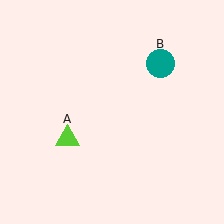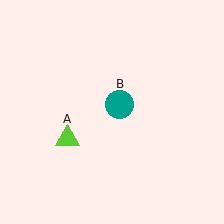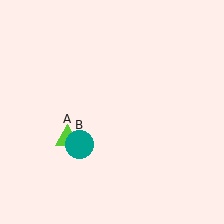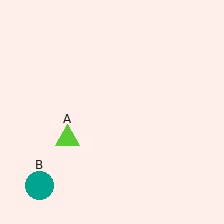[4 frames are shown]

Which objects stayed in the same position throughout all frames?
Lime triangle (object A) remained stationary.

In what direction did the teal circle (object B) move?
The teal circle (object B) moved down and to the left.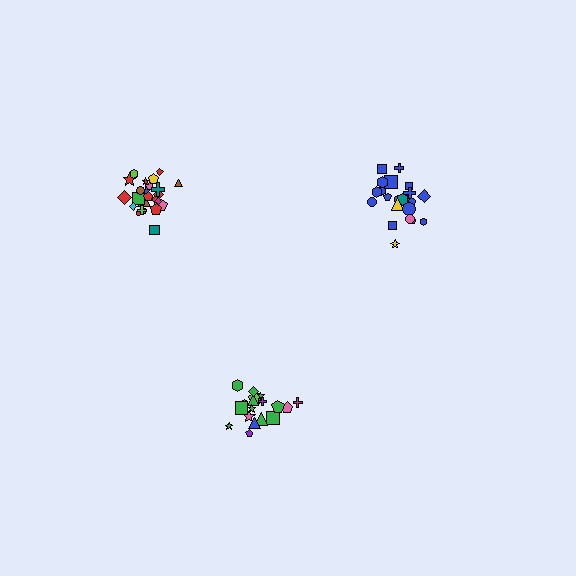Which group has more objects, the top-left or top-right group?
The top-left group.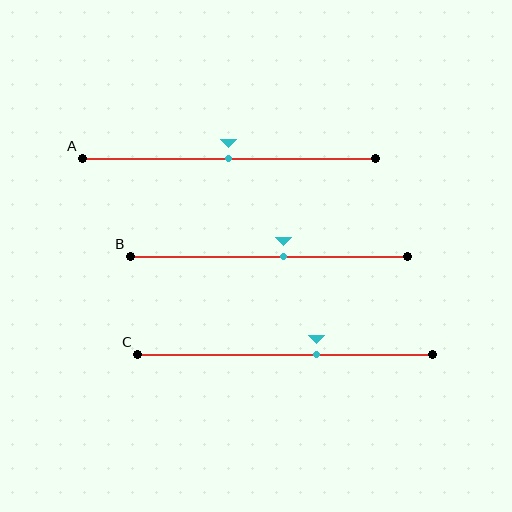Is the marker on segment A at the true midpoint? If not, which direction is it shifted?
Yes, the marker on segment A is at the true midpoint.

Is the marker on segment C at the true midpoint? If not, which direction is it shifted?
No, the marker on segment C is shifted to the right by about 11% of the segment length.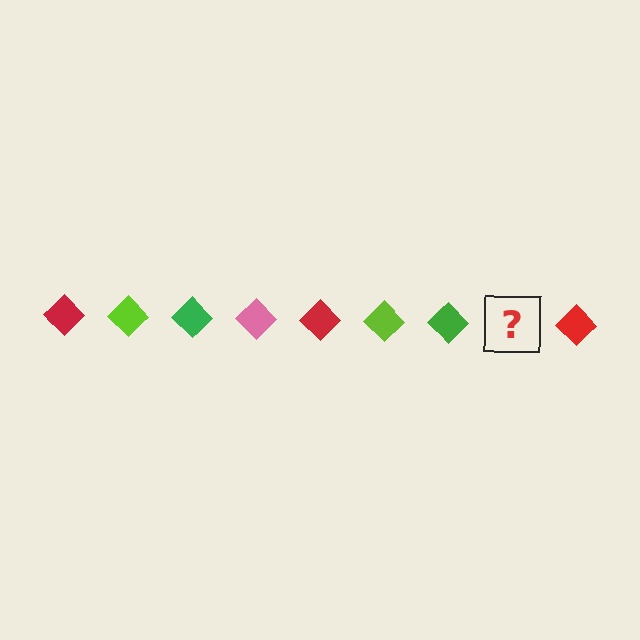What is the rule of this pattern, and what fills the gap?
The rule is that the pattern cycles through red, lime, green, pink diamonds. The gap should be filled with a pink diamond.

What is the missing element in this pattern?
The missing element is a pink diamond.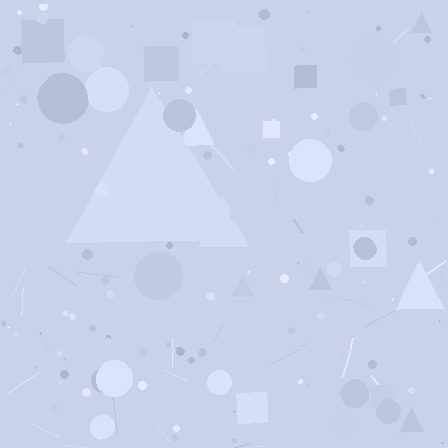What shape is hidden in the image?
A triangle is hidden in the image.